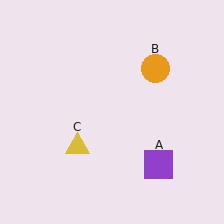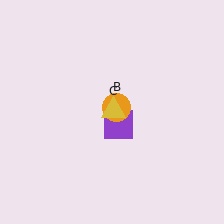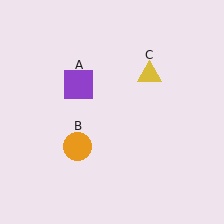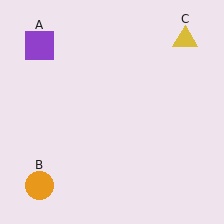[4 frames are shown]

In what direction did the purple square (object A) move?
The purple square (object A) moved up and to the left.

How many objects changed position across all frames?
3 objects changed position: purple square (object A), orange circle (object B), yellow triangle (object C).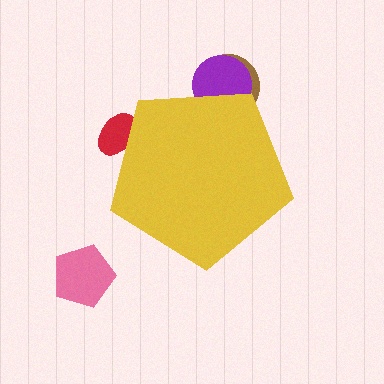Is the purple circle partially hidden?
Yes, the purple circle is partially hidden behind the yellow pentagon.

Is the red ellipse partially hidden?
Yes, the red ellipse is partially hidden behind the yellow pentagon.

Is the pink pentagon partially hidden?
No, the pink pentagon is fully visible.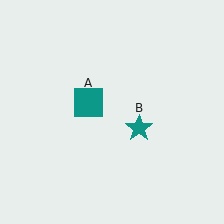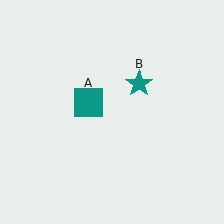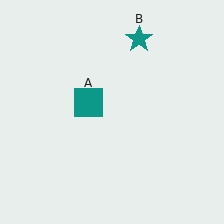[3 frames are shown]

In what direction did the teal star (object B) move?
The teal star (object B) moved up.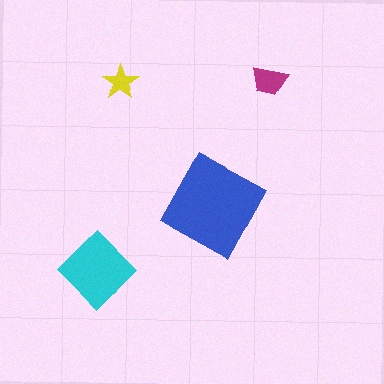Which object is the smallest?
The yellow star.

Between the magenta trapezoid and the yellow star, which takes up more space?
The magenta trapezoid.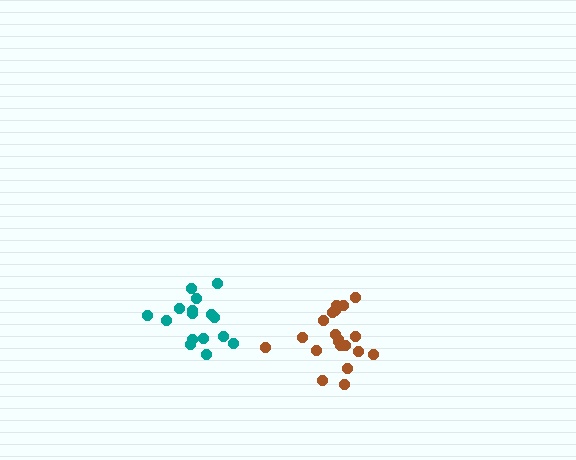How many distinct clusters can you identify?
There are 2 distinct clusters.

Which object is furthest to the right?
The brown cluster is rightmost.